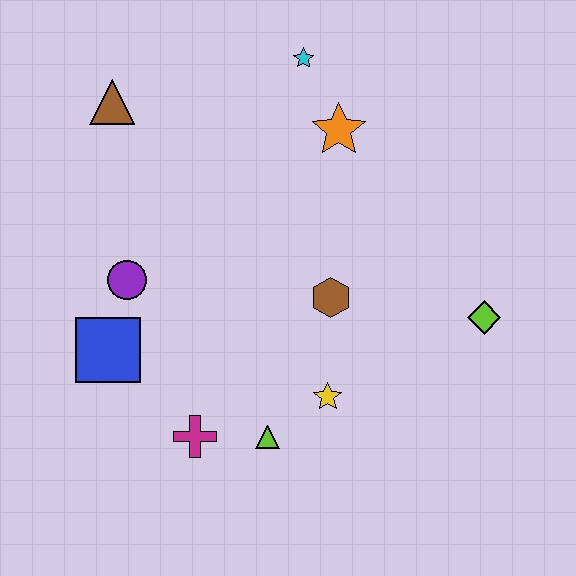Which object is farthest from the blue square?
The lime diamond is farthest from the blue square.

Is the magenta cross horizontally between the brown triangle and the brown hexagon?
Yes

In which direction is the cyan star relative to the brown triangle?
The cyan star is to the right of the brown triangle.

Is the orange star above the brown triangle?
No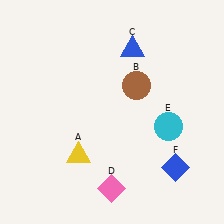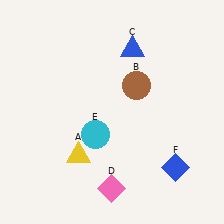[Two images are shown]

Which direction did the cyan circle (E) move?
The cyan circle (E) moved left.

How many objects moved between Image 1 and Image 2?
1 object moved between the two images.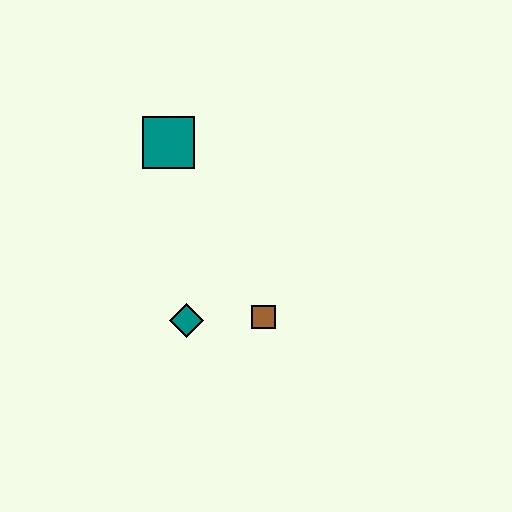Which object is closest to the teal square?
The teal diamond is closest to the teal square.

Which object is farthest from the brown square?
The teal square is farthest from the brown square.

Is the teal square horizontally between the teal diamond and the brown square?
No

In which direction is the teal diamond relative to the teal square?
The teal diamond is below the teal square.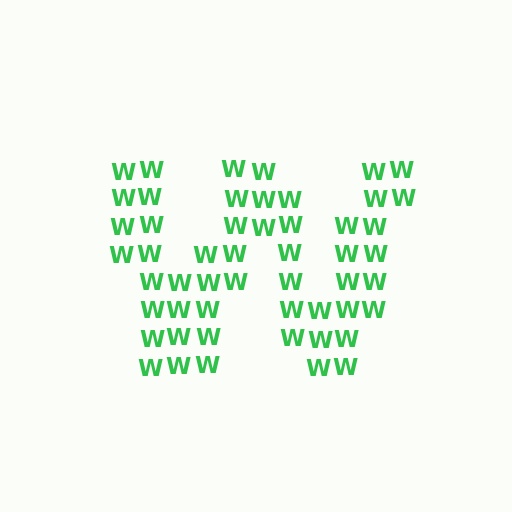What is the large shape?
The large shape is the letter W.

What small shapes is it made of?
It is made of small letter W's.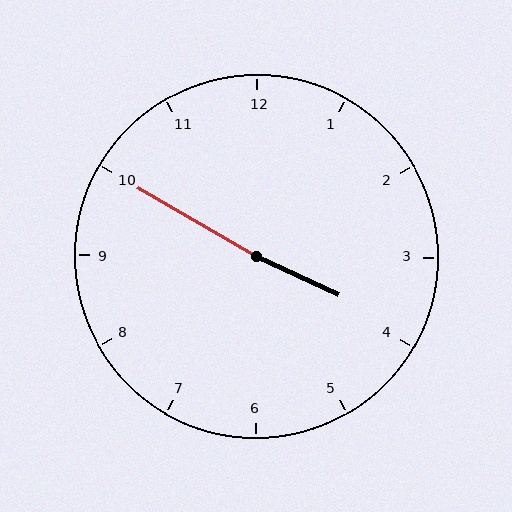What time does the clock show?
3:50.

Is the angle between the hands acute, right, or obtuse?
It is obtuse.